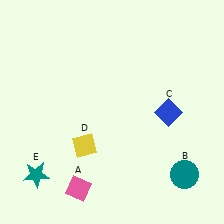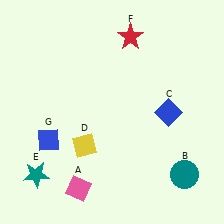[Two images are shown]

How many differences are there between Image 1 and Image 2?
There are 2 differences between the two images.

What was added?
A red star (F), a blue diamond (G) were added in Image 2.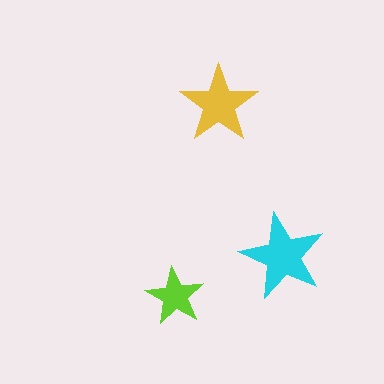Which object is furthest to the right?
The cyan star is rightmost.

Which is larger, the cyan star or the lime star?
The cyan one.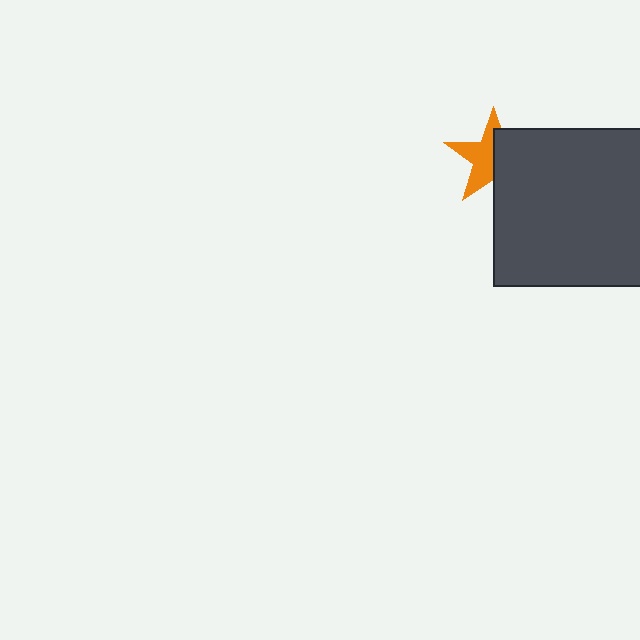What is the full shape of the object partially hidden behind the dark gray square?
The partially hidden object is an orange star.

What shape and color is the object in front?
The object in front is a dark gray square.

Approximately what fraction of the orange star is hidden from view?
Roughly 47% of the orange star is hidden behind the dark gray square.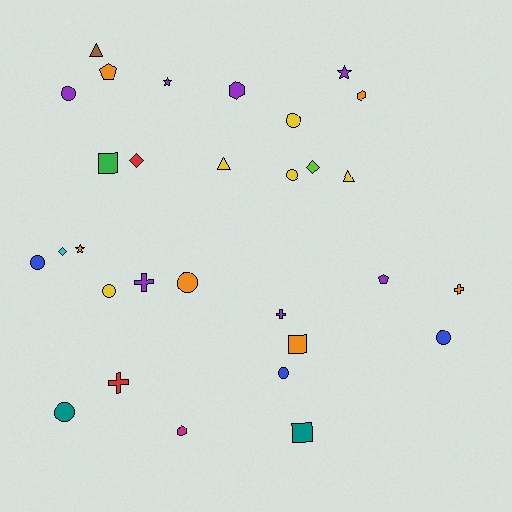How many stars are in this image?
There are 3 stars.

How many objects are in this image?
There are 30 objects.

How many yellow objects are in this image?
There are 5 yellow objects.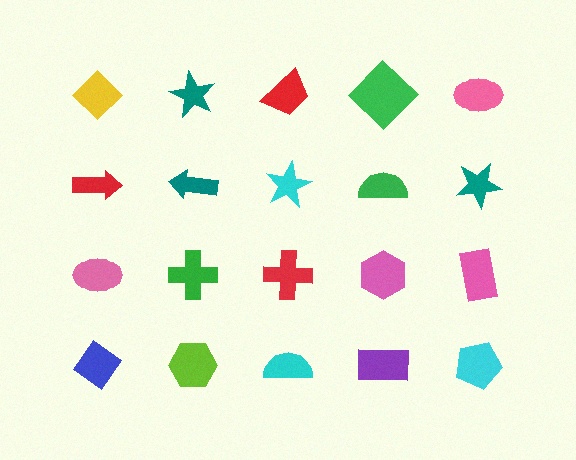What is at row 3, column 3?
A red cross.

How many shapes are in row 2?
5 shapes.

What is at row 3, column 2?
A green cross.